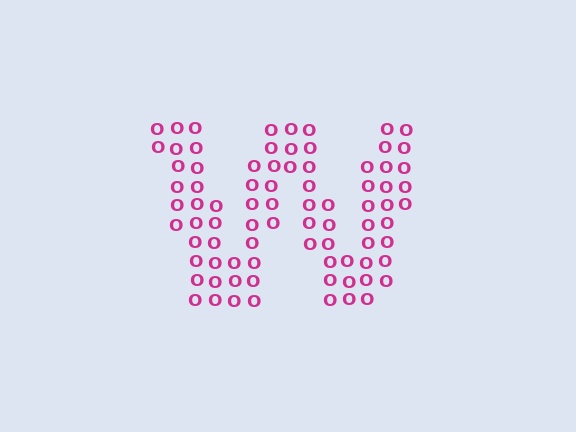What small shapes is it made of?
It is made of small letter O's.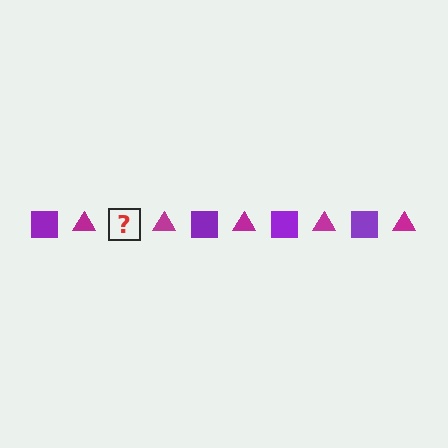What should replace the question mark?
The question mark should be replaced with a purple square.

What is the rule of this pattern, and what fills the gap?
The rule is that the pattern alternates between purple square and magenta triangle. The gap should be filled with a purple square.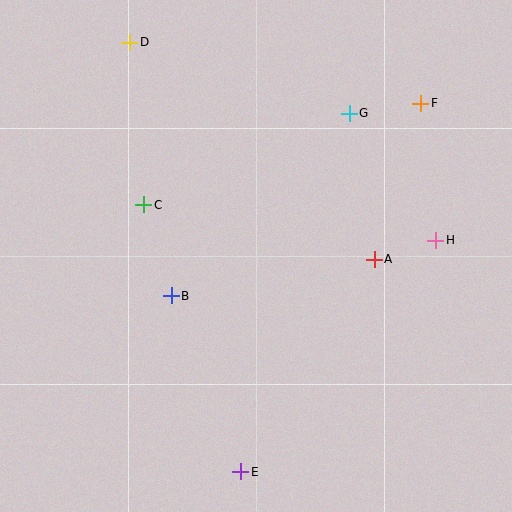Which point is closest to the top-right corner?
Point F is closest to the top-right corner.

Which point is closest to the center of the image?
Point B at (171, 296) is closest to the center.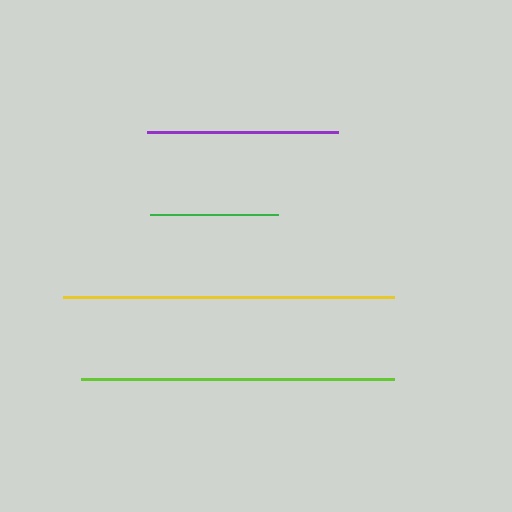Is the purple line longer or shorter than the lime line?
The lime line is longer than the purple line.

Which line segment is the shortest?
The green line is the shortest at approximately 129 pixels.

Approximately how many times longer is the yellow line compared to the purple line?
The yellow line is approximately 1.7 times the length of the purple line.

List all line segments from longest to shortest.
From longest to shortest: yellow, lime, purple, green.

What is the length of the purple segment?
The purple segment is approximately 191 pixels long.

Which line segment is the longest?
The yellow line is the longest at approximately 331 pixels.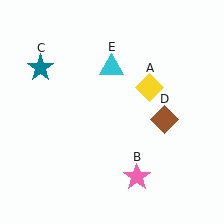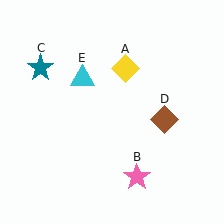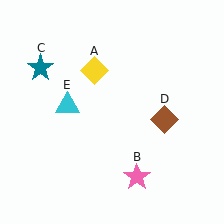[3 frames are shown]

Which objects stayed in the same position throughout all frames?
Pink star (object B) and teal star (object C) and brown diamond (object D) remained stationary.